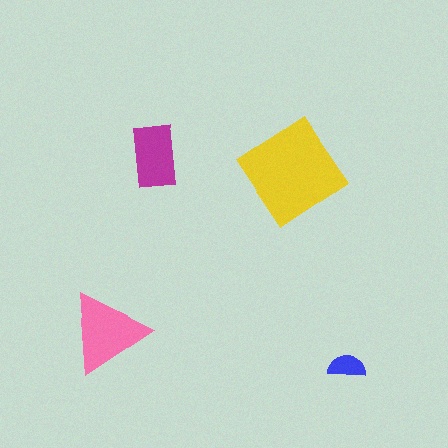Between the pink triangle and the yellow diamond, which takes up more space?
The yellow diamond.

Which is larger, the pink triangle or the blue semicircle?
The pink triangle.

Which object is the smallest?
The blue semicircle.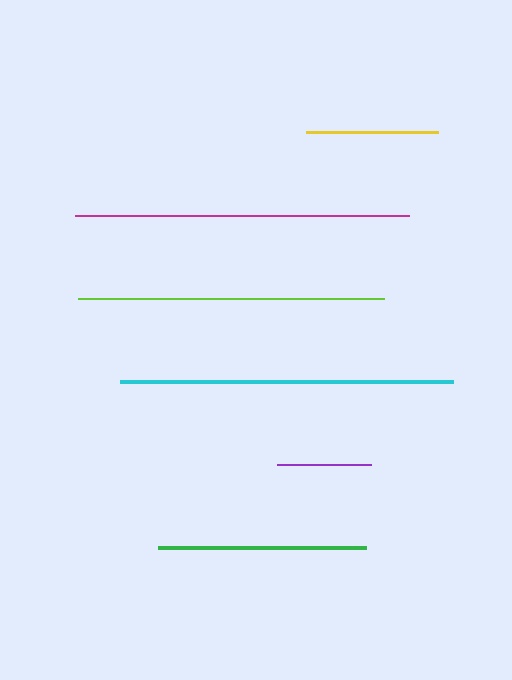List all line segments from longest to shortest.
From longest to shortest: magenta, cyan, lime, green, yellow, purple.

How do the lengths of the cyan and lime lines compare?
The cyan and lime lines are approximately the same length.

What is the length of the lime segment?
The lime segment is approximately 306 pixels long.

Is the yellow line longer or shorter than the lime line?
The lime line is longer than the yellow line.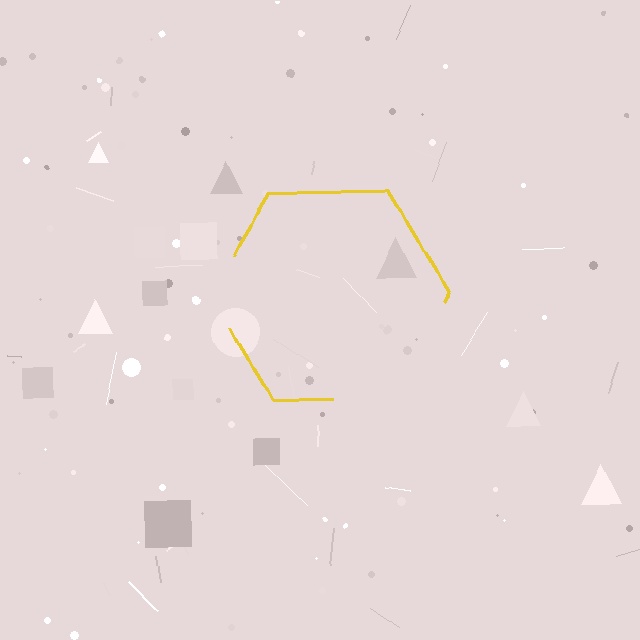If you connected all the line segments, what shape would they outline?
They would outline a hexagon.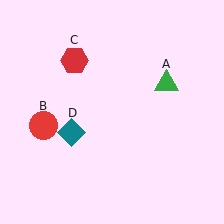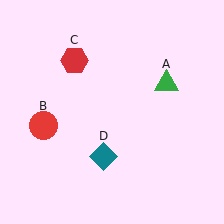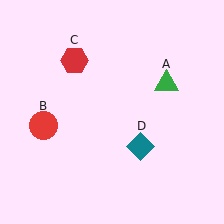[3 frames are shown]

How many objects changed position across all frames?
1 object changed position: teal diamond (object D).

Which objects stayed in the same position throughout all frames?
Green triangle (object A) and red circle (object B) and red hexagon (object C) remained stationary.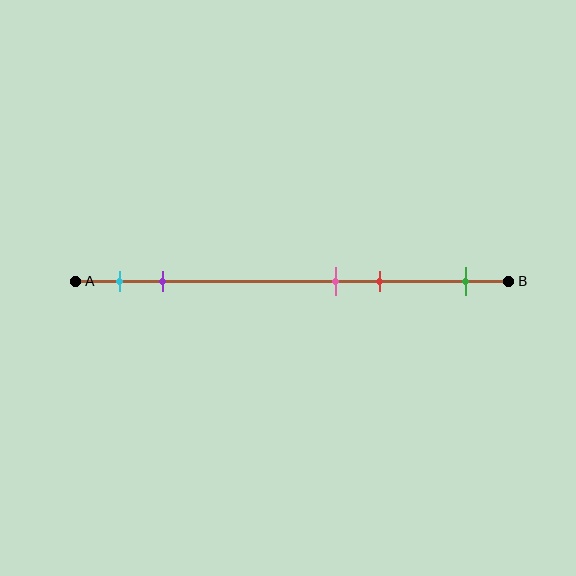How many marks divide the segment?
There are 5 marks dividing the segment.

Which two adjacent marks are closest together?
The pink and red marks are the closest adjacent pair.